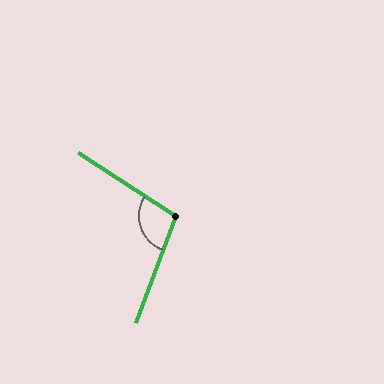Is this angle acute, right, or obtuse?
It is obtuse.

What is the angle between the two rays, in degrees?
Approximately 103 degrees.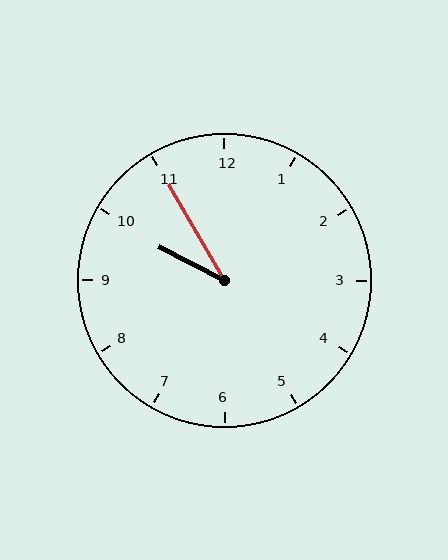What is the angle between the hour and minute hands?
Approximately 32 degrees.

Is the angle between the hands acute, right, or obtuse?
It is acute.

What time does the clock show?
9:55.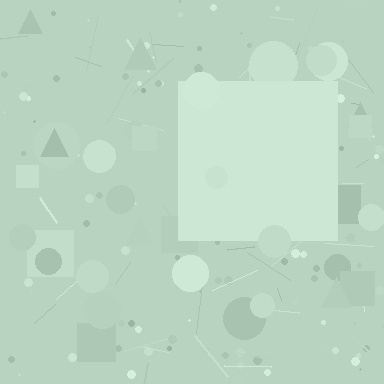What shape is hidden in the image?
A square is hidden in the image.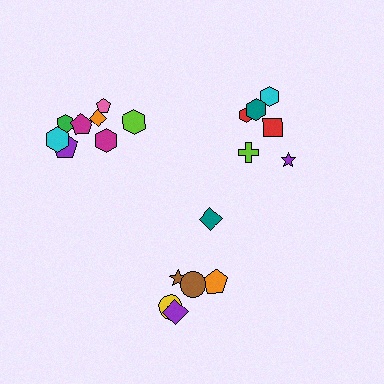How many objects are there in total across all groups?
There are 20 objects.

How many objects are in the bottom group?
There are 6 objects.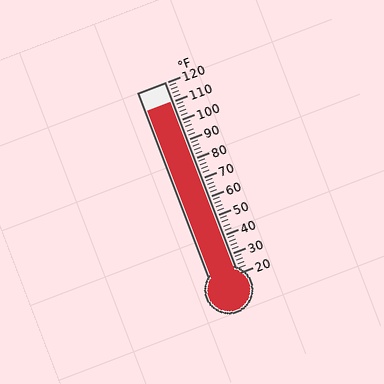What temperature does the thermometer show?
The thermometer shows approximately 110°F.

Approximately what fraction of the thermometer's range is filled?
The thermometer is filled to approximately 90% of its range.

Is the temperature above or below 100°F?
The temperature is above 100°F.